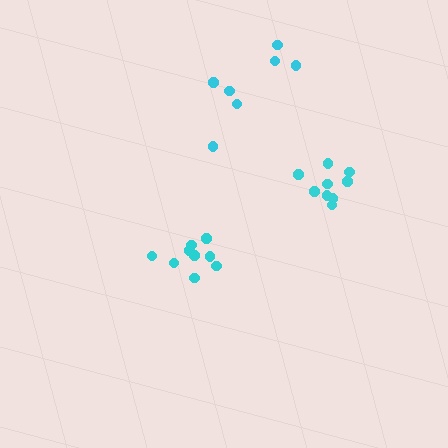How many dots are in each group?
Group 1: 9 dots, Group 2: 9 dots, Group 3: 7 dots (25 total).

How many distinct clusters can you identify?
There are 3 distinct clusters.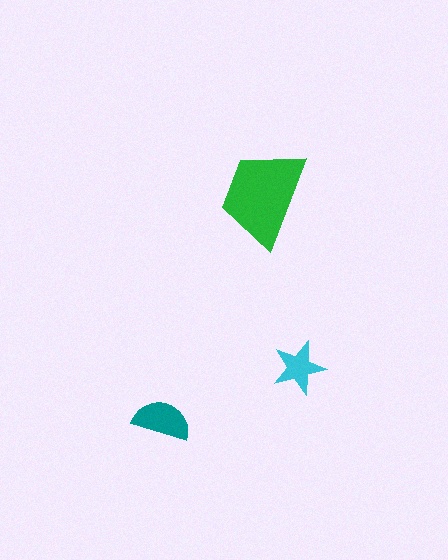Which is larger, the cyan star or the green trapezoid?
The green trapezoid.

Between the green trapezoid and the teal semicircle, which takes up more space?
The green trapezoid.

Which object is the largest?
The green trapezoid.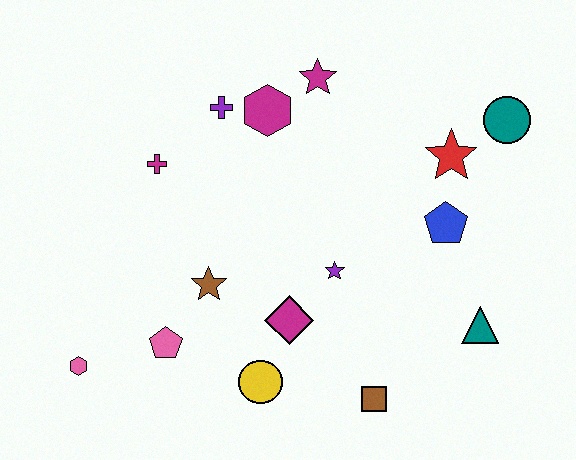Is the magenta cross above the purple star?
Yes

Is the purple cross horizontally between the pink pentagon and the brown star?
No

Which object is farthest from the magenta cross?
The teal triangle is farthest from the magenta cross.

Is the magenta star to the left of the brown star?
No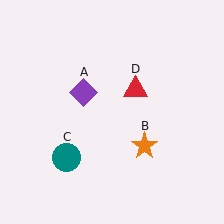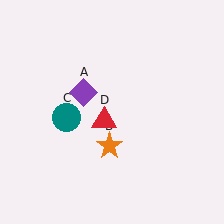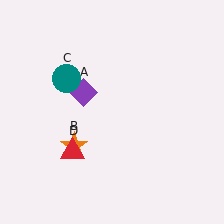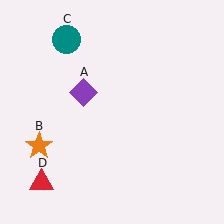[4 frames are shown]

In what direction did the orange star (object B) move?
The orange star (object B) moved left.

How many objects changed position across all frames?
3 objects changed position: orange star (object B), teal circle (object C), red triangle (object D).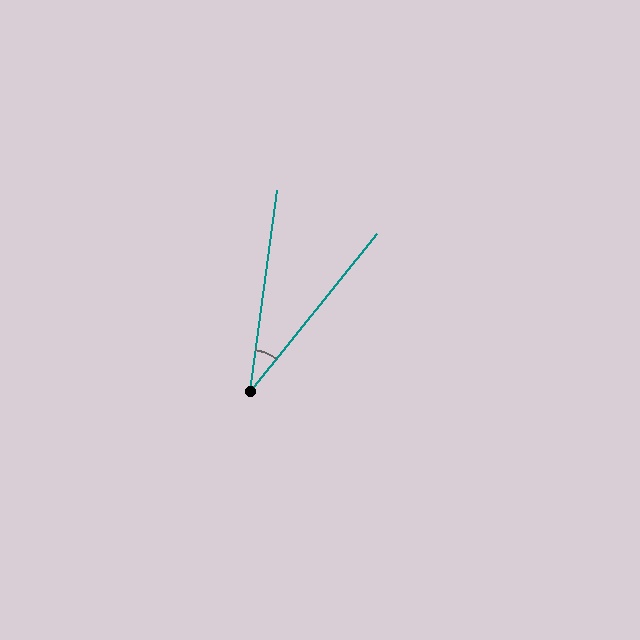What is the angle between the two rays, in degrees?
Approximately 31 degrees.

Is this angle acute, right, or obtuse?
It is acute.